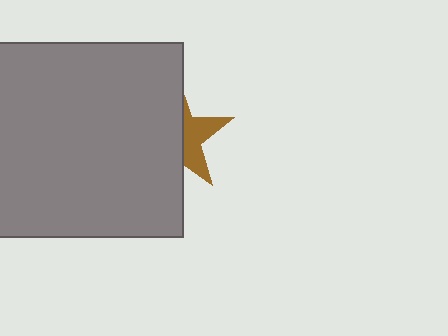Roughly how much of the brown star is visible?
A small part of it is visible (roughly 38%).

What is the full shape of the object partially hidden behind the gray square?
The partially hidden object is a brown star.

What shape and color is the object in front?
The object in front is a gray square.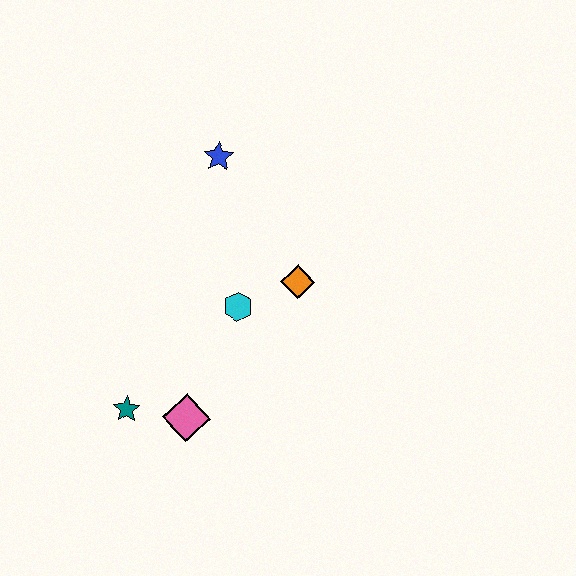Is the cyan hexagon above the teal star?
Yes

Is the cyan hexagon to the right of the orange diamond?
No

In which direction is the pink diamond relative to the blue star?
The pink diamond is below the blue star.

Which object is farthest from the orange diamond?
The teal star is farthest from the orange diamond.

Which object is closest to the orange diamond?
The cyan hexagon is closest to the orange diamond.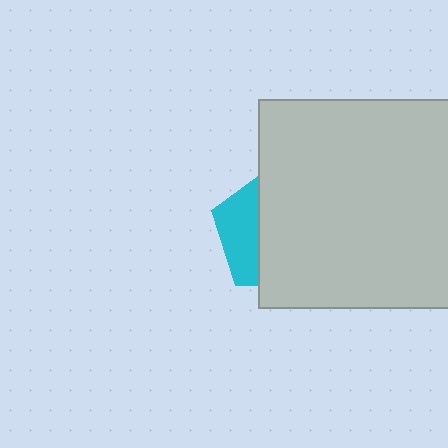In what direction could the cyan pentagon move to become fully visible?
The cyan pentagon could move left. That would shift it out from behind the light gray rectangle entirely.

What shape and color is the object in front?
The object in front is a light gray rectangle.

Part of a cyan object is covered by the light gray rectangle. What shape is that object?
It is a pentagon.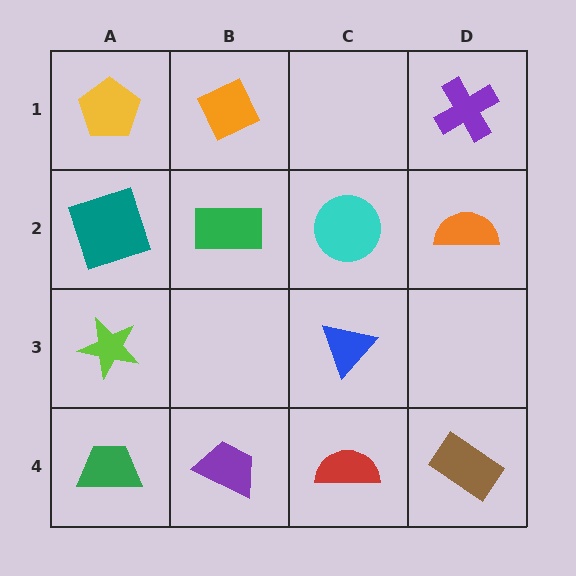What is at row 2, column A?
A teal square.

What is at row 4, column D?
A brown rectangle.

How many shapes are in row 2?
4 shapes.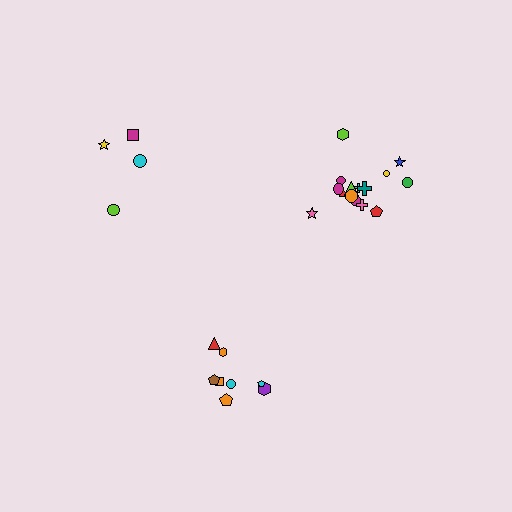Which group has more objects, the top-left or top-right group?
The top-right group.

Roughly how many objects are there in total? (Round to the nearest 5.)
Roughly 25 objects in total.